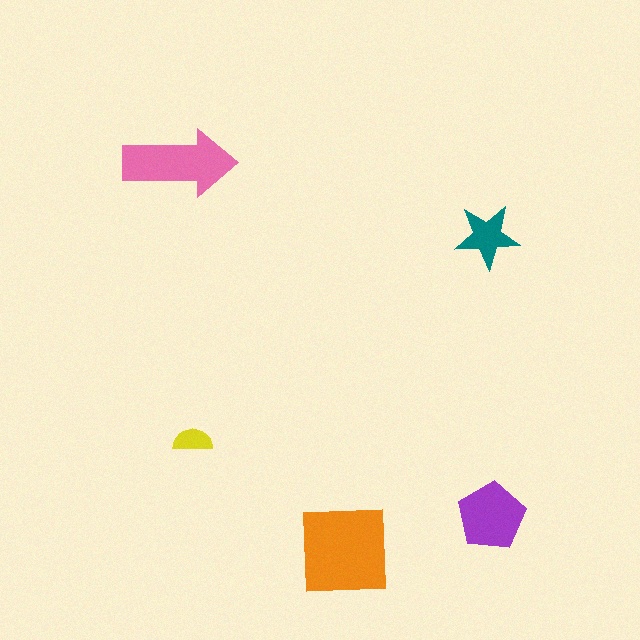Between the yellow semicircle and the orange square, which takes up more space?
The orange square.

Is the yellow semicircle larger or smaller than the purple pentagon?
Smaller.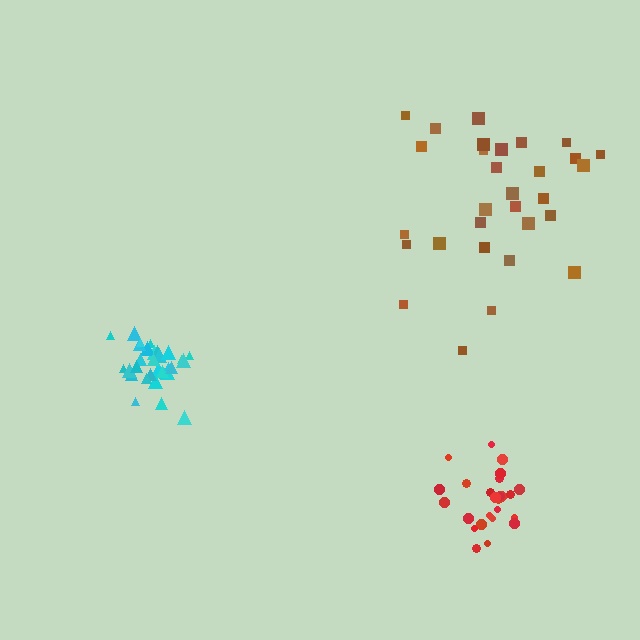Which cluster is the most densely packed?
Cyan.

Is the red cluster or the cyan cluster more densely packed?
Cyan.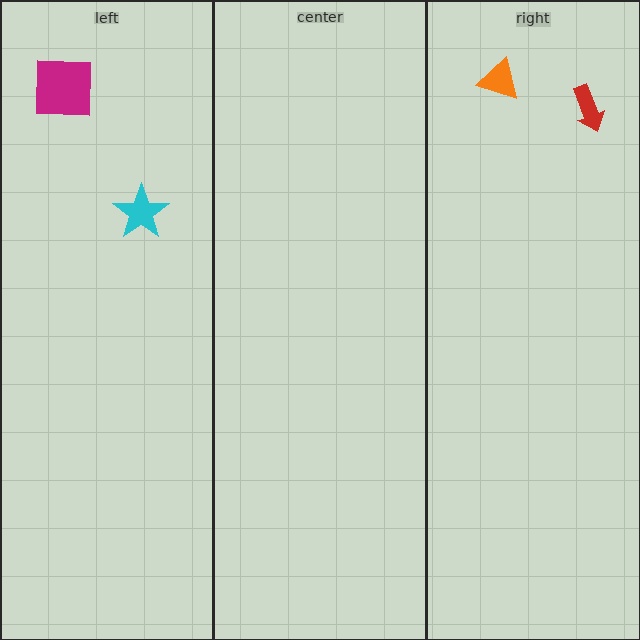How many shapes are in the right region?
2.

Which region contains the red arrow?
The right region.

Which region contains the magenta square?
The left region.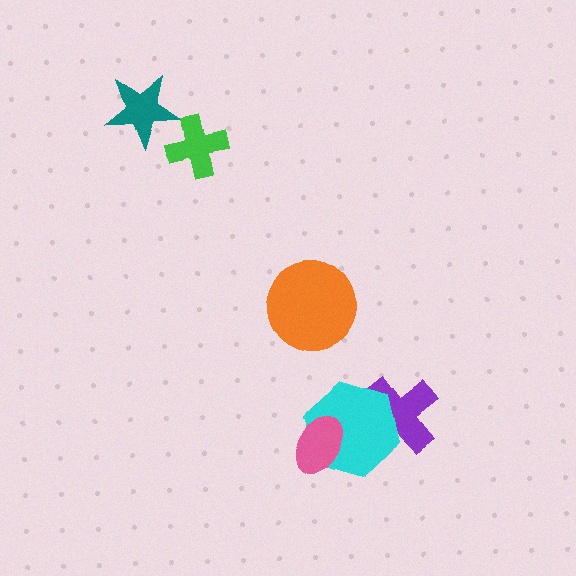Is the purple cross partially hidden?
Yes, it is partially covered by another shape.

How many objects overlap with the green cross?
0 objects overlap with the green cross.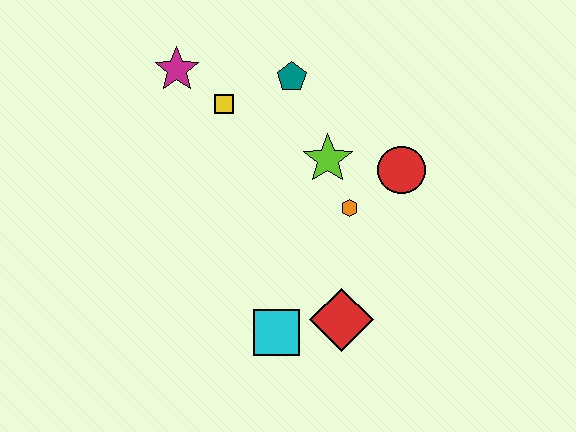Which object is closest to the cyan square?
The red diamond is closest to the cyan square.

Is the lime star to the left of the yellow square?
No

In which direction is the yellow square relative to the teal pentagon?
The yellow square is to the left of the teal pentagon.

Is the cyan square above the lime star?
No